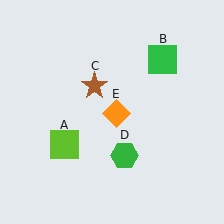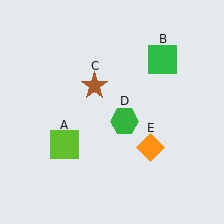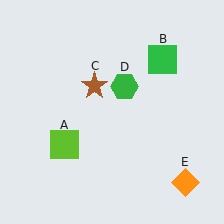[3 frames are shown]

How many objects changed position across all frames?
2 objects changed position: green hexagon (object D), orange diamond (object E).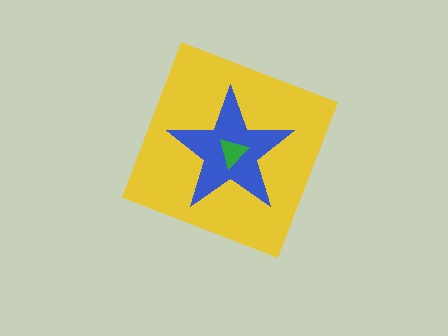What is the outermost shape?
The yellow diamond.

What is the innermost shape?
The green triangle.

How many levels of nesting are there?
3.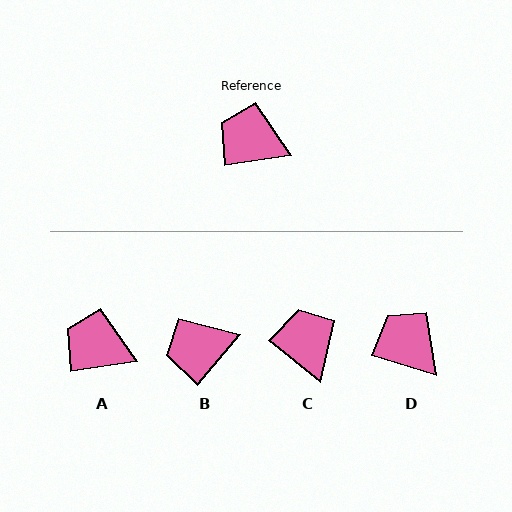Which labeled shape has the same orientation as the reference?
A.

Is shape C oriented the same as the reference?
No, it is off by about 48 degrees.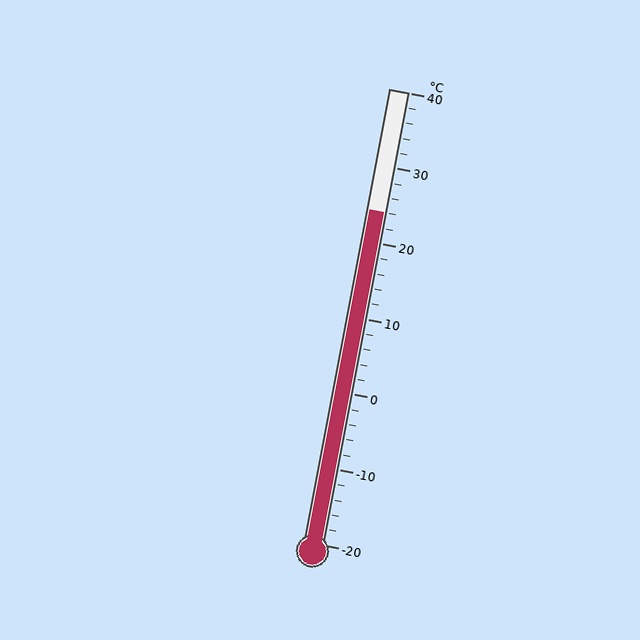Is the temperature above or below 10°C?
The temperature is above 10°C.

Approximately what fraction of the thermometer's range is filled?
The thermometer is filled to approximately 75% of its range.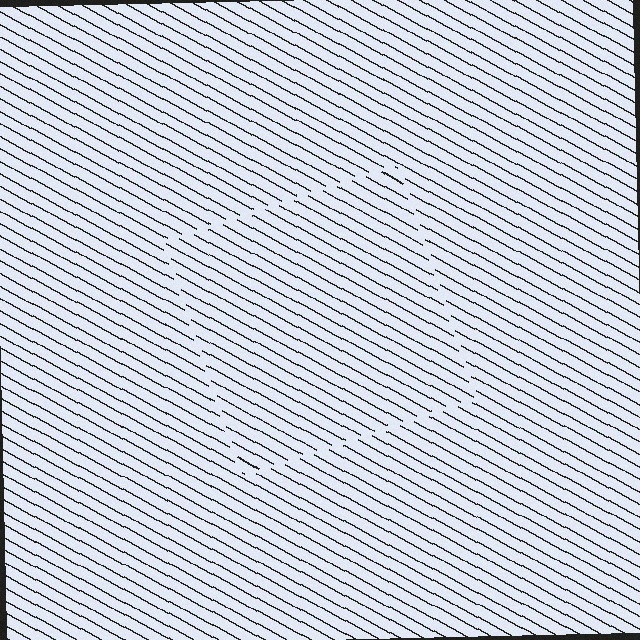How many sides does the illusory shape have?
4 sides — the line-ends trace a square.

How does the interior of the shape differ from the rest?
The interior of the shape contains the same grating, shifted by half a period — the contour is defined by the phase discontinuity where line-ends from the inner and outer gratings abut.